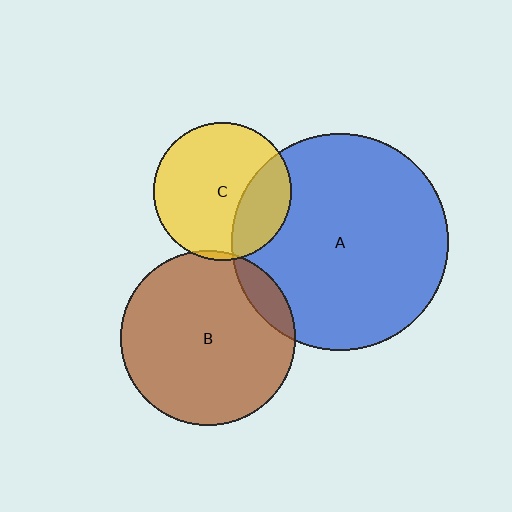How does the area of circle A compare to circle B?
Approximately 1.5 times.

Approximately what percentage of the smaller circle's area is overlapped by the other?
Approximately 10%.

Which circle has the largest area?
Circle A (blue).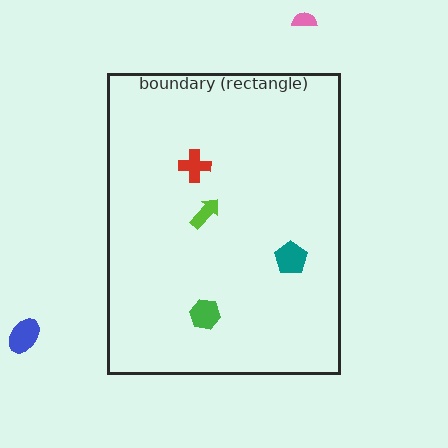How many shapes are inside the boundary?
4 inside, 2 outside.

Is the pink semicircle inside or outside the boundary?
Outside.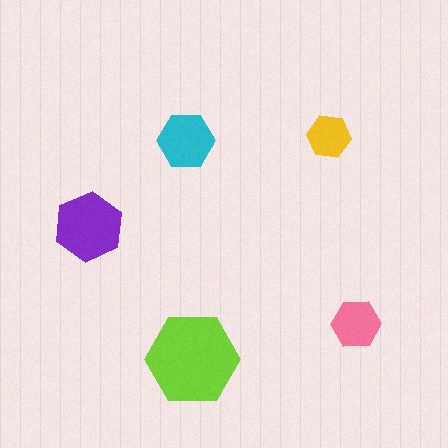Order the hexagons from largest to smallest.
the lime one, the purple one, the cyan one, the pink one, the yellow one.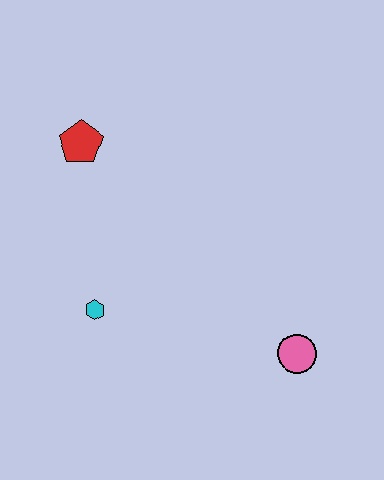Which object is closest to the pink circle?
The cyan hexagon is closest to the pink circle.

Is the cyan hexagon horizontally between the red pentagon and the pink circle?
Yes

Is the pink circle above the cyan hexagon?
No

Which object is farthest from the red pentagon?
The pink circle is farthest from the red pentagon.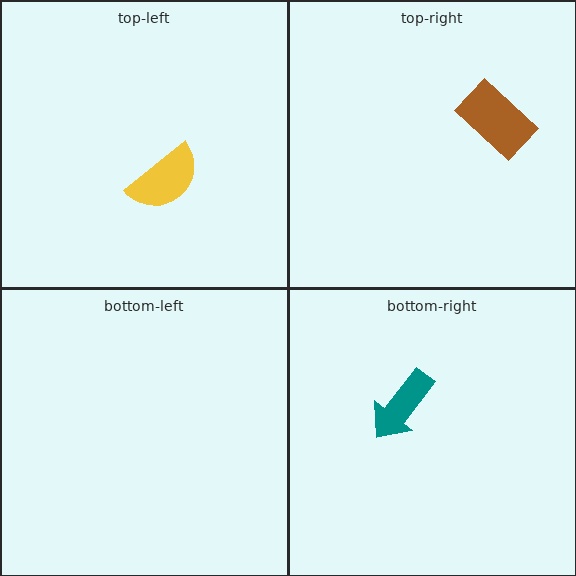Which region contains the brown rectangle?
The top-right region.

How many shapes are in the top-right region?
1.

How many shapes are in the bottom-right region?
1.